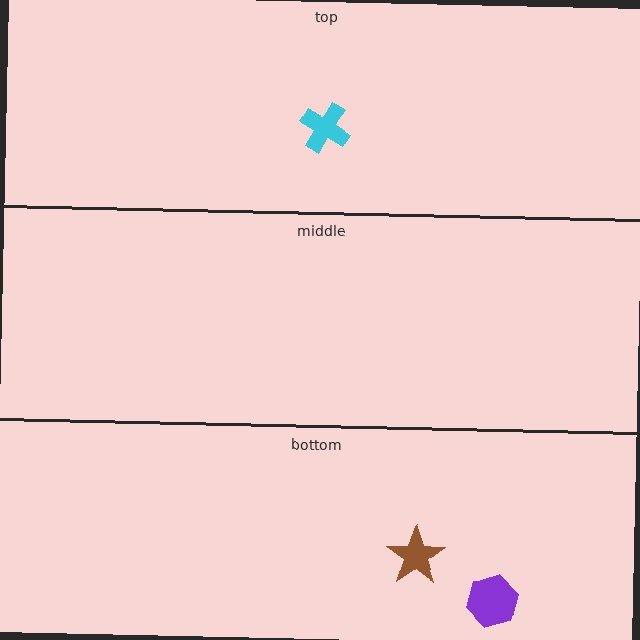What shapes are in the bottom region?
The purple hexagon, the brown star.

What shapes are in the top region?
The cyan cross.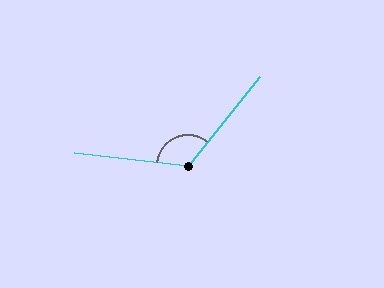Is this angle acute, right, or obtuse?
It is obtuse.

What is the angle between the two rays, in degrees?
Approximately 123 degrees.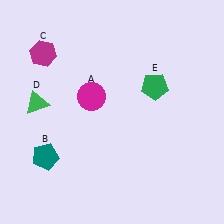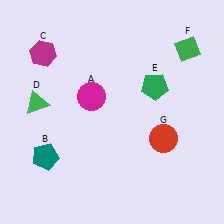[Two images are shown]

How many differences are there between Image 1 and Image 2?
There are 2 differences between the two images.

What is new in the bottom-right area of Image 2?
A red circle (G) was added in the bottom-right area of Image 2.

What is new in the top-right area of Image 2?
A green diamond (F) was added in the top-right area of Image 2.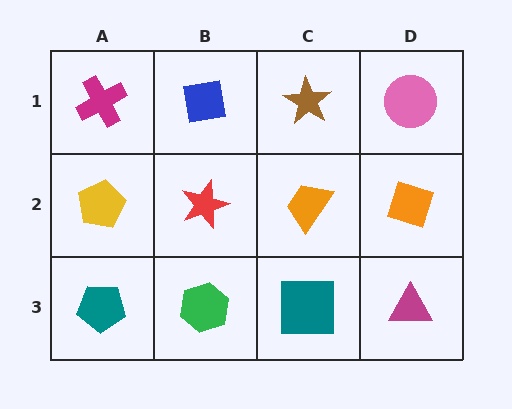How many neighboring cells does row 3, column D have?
2.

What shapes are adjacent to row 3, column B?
A red star (row 2, column B), a teal pentagon (row 3, column A), a teal square (row 3, column C).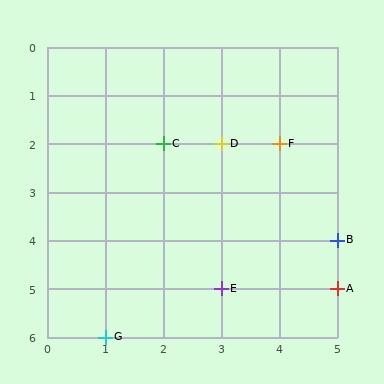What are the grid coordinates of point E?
Point E is at grid coordinates (3, 5).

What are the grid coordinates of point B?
Point B is at grid coordinates (5, 4).